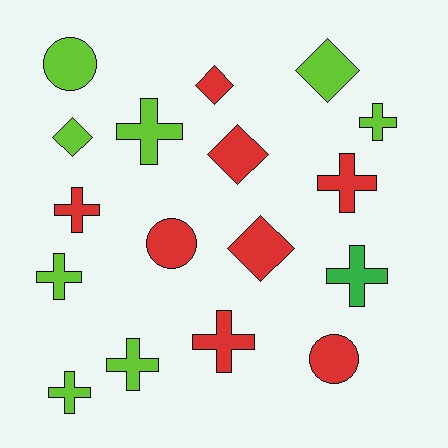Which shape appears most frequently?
Cross, with 9 objects.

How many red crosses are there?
There are 3 red crosses.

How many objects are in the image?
There are 17 objects.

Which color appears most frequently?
Red, with 8 objects.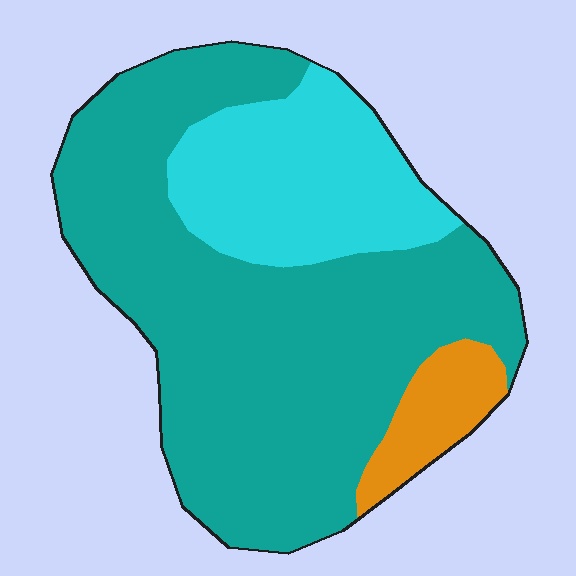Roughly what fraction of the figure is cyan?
Cyan covers around 25% of the figure.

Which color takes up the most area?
Teal, at roughly 70%.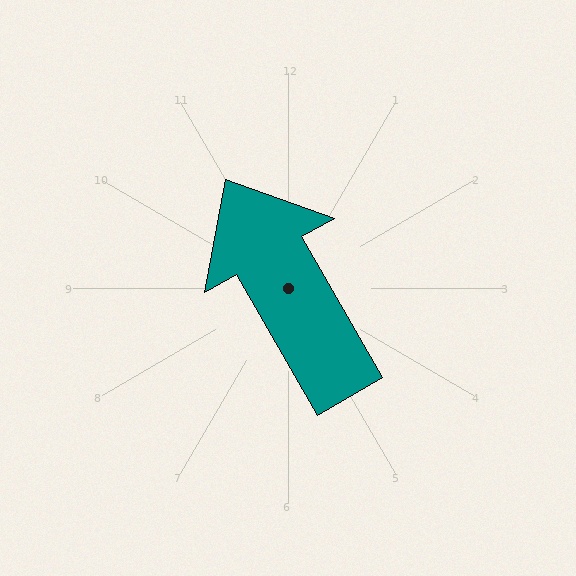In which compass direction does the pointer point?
Northwest.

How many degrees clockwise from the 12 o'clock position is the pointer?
Approximately 330 degrees.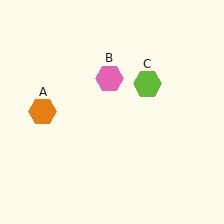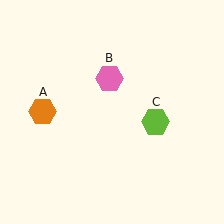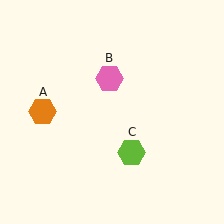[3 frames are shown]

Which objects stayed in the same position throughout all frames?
Orange hexagon (object A) and pink hexagon (object B) remained stationary.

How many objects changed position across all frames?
1 object changed position: lime hexagon (object C).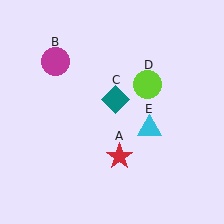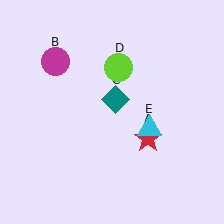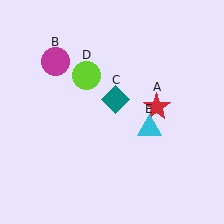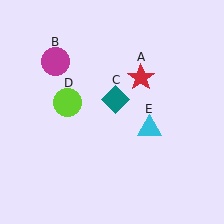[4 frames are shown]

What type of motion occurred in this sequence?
The red star (object A), lime circle (object D) rotated counterclockwise around the center of the scene.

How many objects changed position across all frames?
2 objects changed position: red star (object A), lime circle (object D).